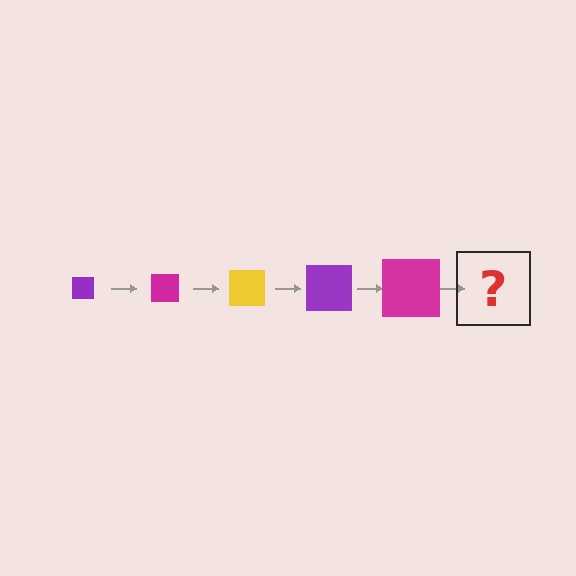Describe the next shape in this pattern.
It should be a yellow square, larger than the previous one.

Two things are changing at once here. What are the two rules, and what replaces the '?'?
The two rules are that the square grows larger each step and the color cycles through purple, magenta, and yellow. The '?' should be a yellow square, larger than the previous one.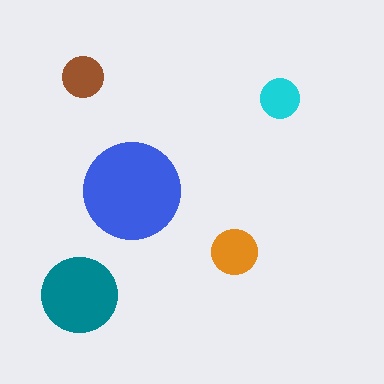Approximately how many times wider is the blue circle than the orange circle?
About 2 times wider.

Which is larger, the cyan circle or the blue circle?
The blue one.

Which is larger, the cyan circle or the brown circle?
The brown one.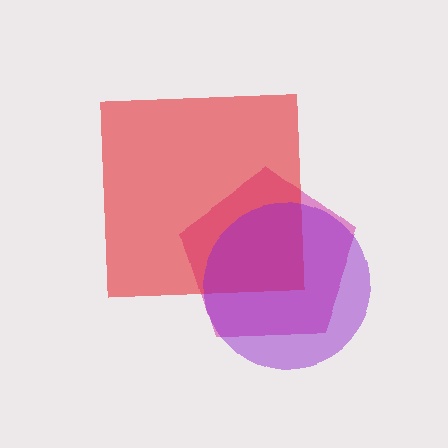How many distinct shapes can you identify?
There are 3 distinct shapes: a magenta pentagon, a red square, a purple circle.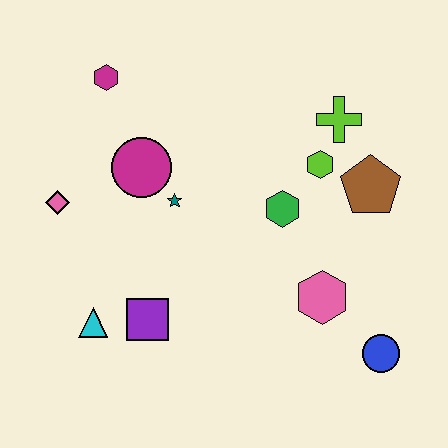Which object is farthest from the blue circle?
The magenta hexagon is farthest from the blue circle.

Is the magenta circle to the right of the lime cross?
No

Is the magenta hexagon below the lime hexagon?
No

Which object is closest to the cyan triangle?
The purple square is closest to the cyan triangle.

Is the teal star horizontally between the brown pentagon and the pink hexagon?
No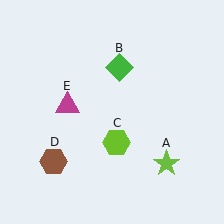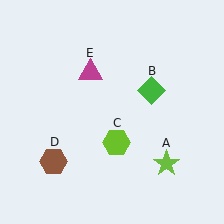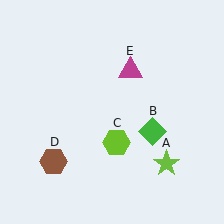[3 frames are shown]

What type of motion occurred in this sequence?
The green diamond (object B), magenta triangle (object E) rotated clockwise around the center of the scene.